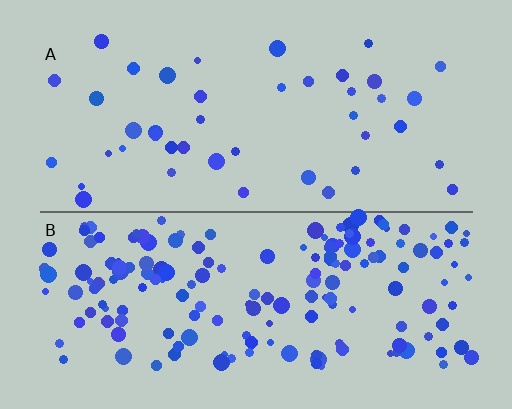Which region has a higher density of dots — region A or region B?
B (the bottom).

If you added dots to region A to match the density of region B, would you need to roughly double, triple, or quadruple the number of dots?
Approximately quadruple.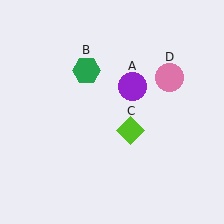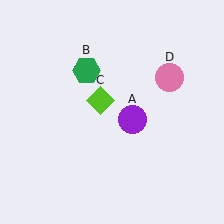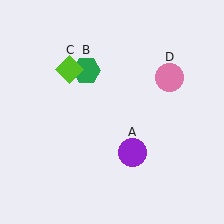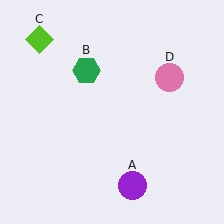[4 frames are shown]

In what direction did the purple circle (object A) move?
The purple circle (object A) moved down.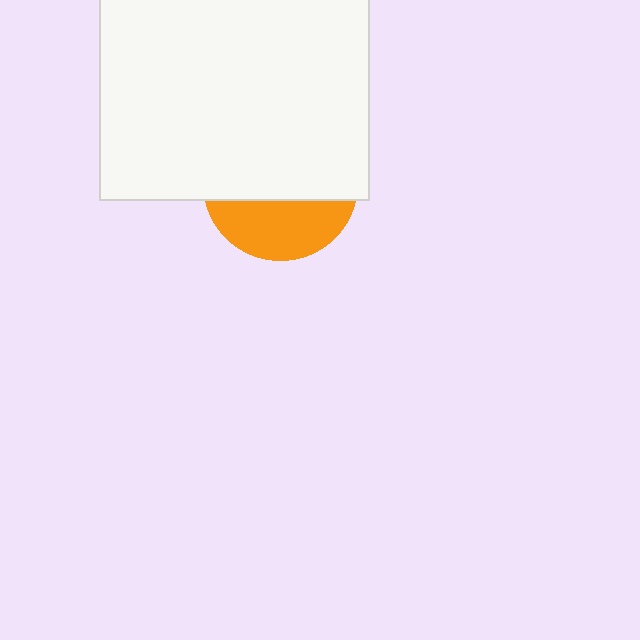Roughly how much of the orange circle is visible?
A small part of it is visible (roughly 36%).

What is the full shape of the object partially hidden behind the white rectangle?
The partially hidden object is an orange circle.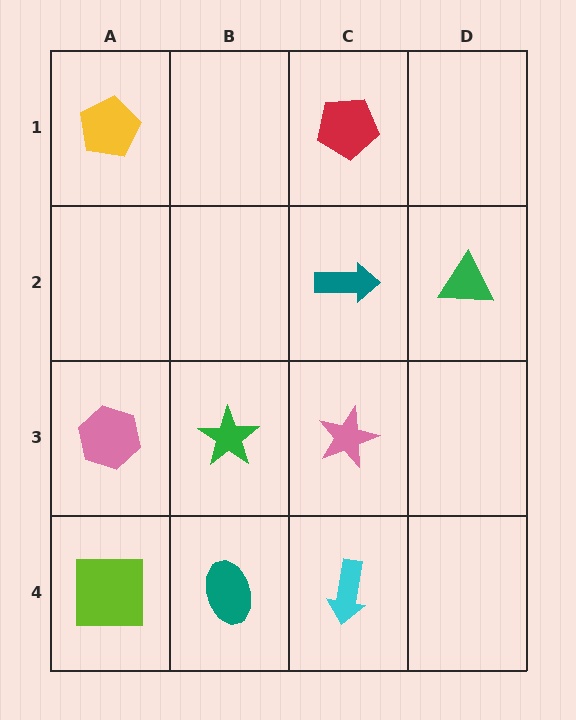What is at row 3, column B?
A green star.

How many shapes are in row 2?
2 shapes.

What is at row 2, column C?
A teal arrow.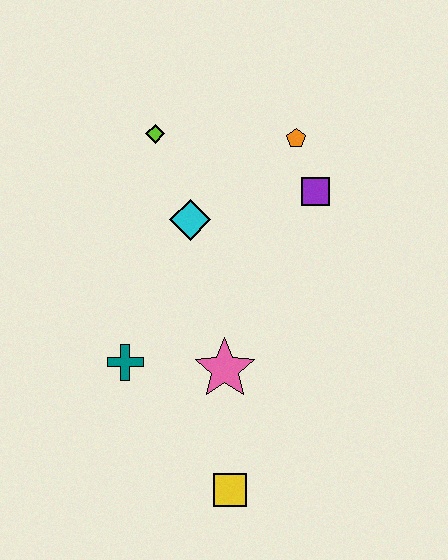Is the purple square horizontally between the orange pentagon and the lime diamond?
No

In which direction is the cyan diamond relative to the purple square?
The cyan diamond is to the left of the purple square.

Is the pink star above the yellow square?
Yes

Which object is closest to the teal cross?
The pink star is closest to the teal cross.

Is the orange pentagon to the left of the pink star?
No